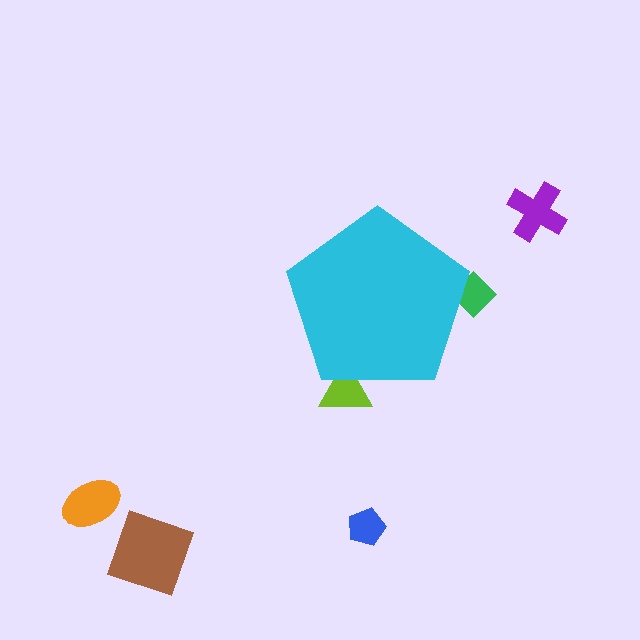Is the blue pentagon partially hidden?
No, the blue pentagon is fully visible.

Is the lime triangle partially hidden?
Yes, the lime triangle is partially hidden behind the cyan pentagon.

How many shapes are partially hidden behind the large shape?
2 shapes are partially hidden.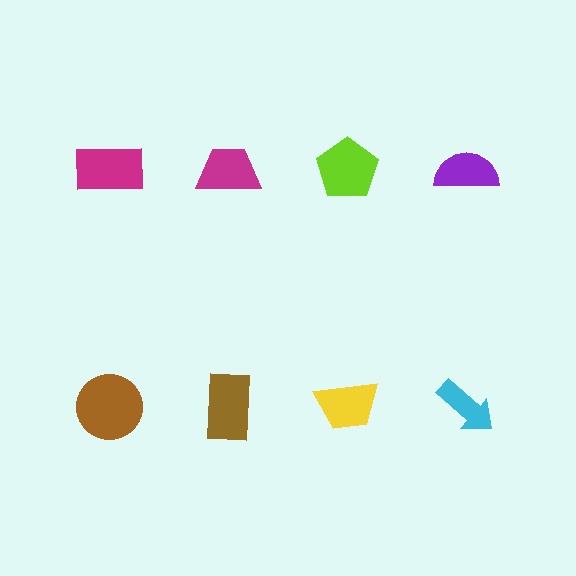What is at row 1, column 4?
A purple semicircle.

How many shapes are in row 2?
4 shapes.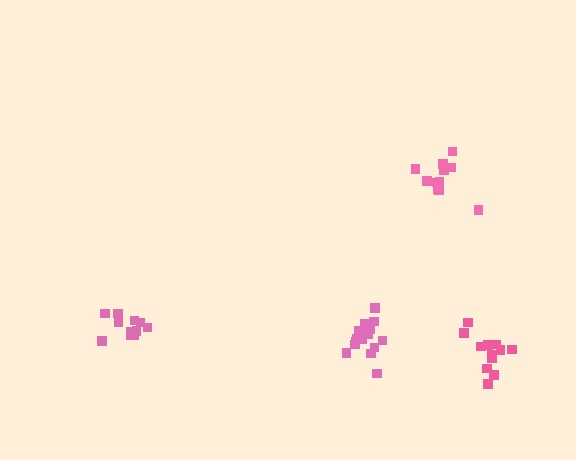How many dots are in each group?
Group 1: 11 dots, Group 2: 16 dots, Group 3: 11 dots, Group 4: 12 dots (50 total).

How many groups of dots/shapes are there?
There are 4 groups.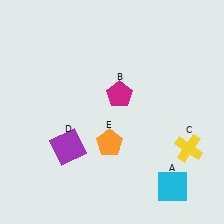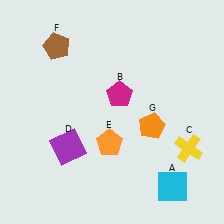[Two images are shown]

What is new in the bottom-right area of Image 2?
An orange pentagon (G) was added in the bottom-right area of Image 2.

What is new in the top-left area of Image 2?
A brown pentagon (F) was added in the top-left area of Image 2.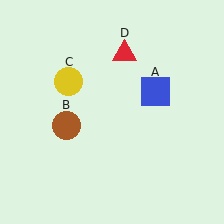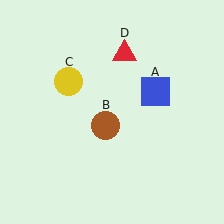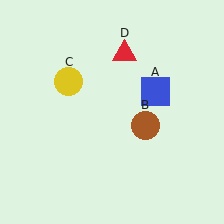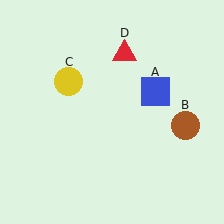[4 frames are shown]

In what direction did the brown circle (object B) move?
The brown circle (object B) moved right.